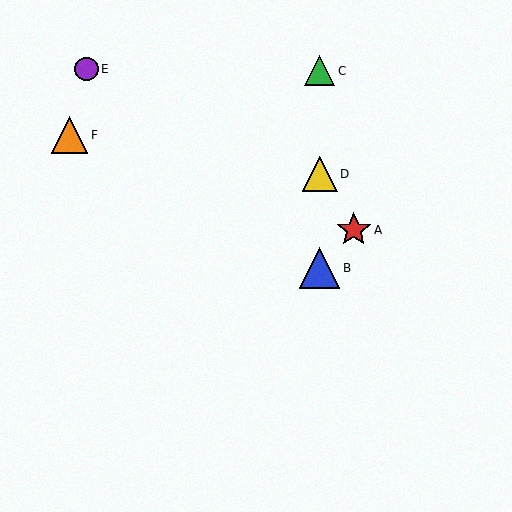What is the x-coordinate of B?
Object B is at x≈320.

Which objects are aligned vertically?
Objects B, C, D are aligned vertically.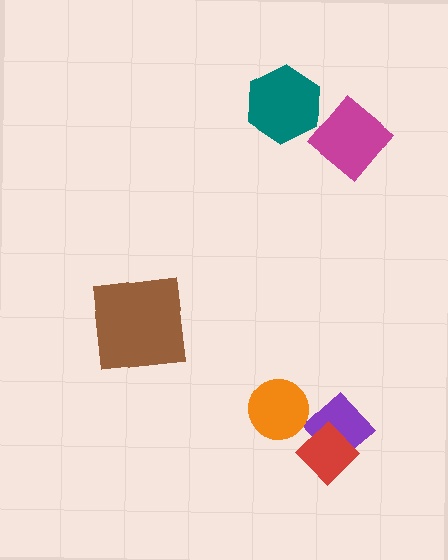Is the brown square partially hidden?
No, no other shape covers it.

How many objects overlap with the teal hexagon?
0 objects overlap with the teal hexagon.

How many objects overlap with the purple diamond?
1 object overlaps with the purple diamond.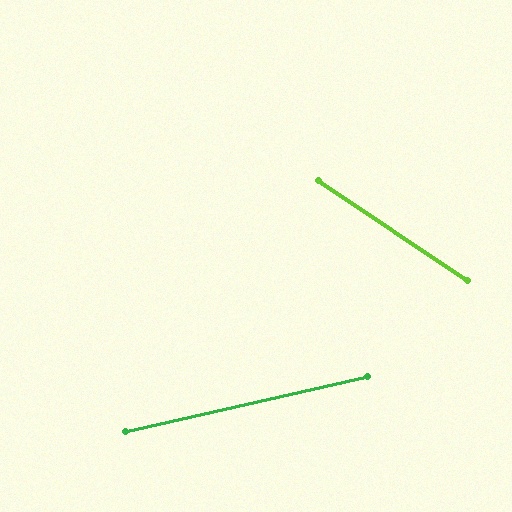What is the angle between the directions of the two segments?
Approximately 47 degrees.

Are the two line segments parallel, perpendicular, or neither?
Neither parallel nor perpendicular — they differ by about 47°.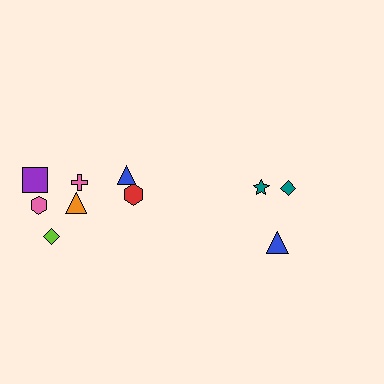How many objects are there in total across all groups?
There are 10 objects.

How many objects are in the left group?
There are 7 objects.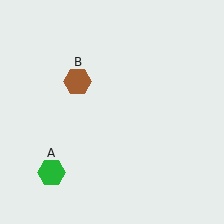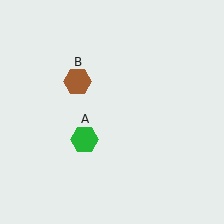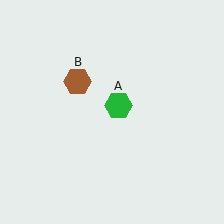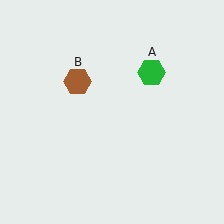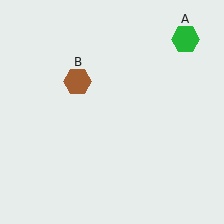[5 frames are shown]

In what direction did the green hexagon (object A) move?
The green hexagon (object A) moved up and to the right.